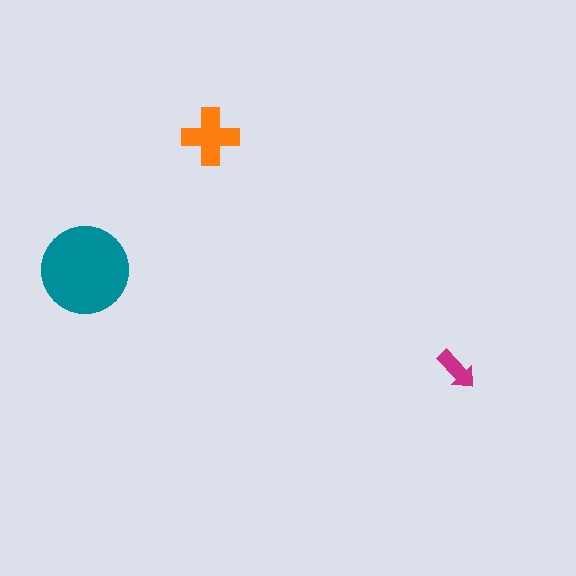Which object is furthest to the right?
The magenta arrow is rightmost.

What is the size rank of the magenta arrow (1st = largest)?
3rd.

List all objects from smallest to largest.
The magenta arrow, the orange cross, the teal circle.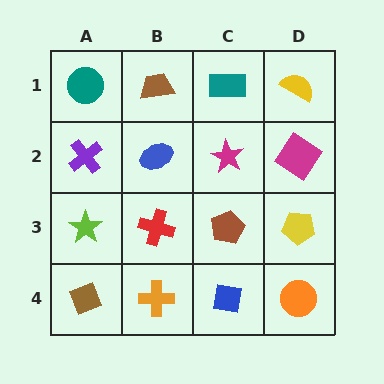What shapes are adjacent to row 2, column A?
A teal circle (row 1, column A), a lime star (row 3, column A), a blue ellipse (row 2, column B).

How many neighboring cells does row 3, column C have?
4.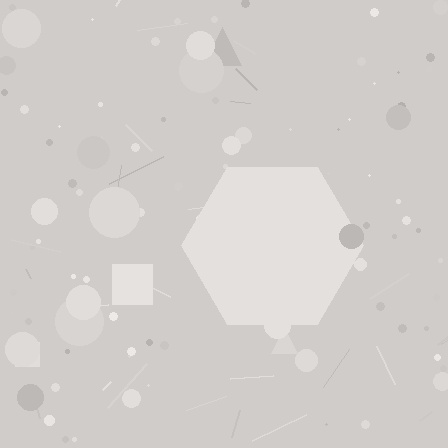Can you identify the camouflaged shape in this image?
The camouflaged shape is a hexagon.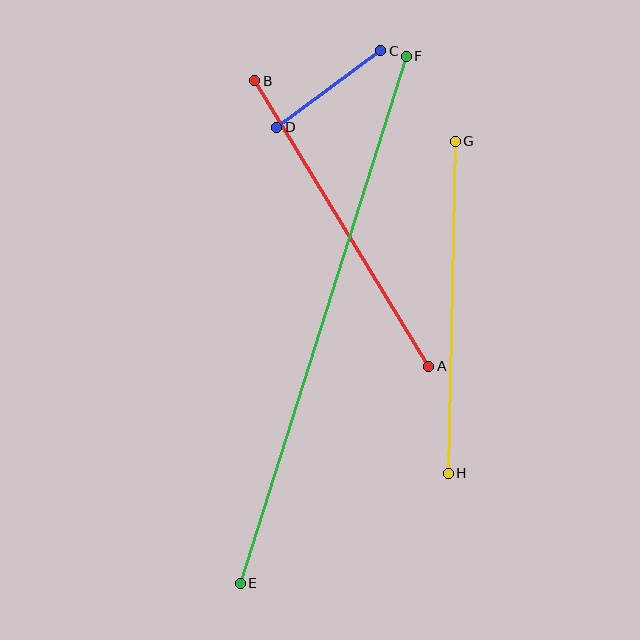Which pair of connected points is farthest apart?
Points E and F are farthest apart.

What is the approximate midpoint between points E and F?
The midpoint is at approximately (323, 320) pixels.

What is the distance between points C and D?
The distance is approximately 129 pixels.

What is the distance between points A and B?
The distance is approximately 334 pixels.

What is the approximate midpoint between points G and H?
The midpoint is at approximately (452, 307) pixels.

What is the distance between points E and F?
The distance is approximately 553 pixels.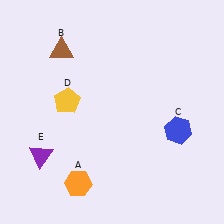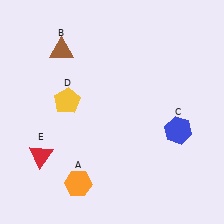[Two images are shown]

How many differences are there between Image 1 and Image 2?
There is 1 difference between the two images.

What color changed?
The triangle (E) changed from purple in Image 1 to red in Image 2.